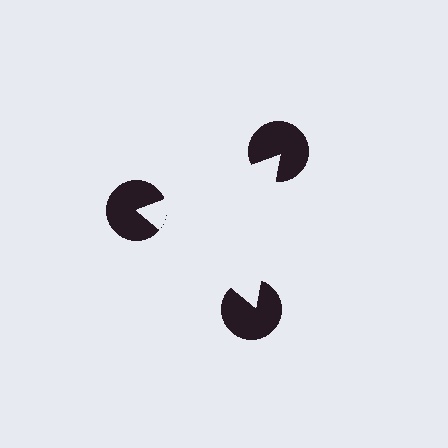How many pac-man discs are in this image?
There are 3 — one at each vertex of the illusory triangle.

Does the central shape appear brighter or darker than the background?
It typically appears slightly brighter than the background, even though no actual brightness change is drawn.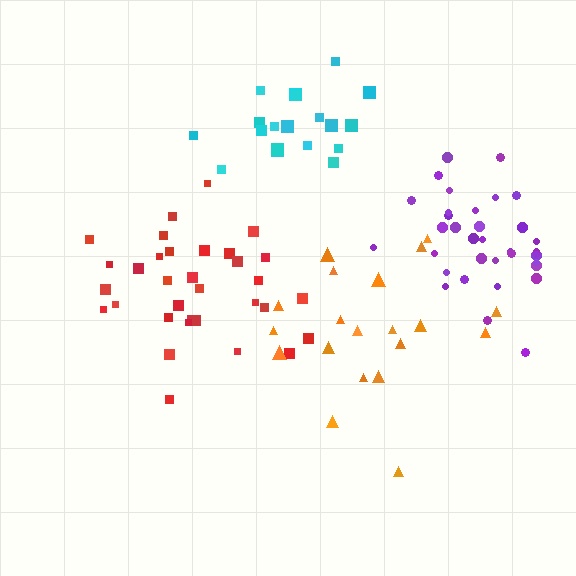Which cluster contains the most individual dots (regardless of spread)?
Purple (35).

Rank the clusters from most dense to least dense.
cyan, purple, red, orange.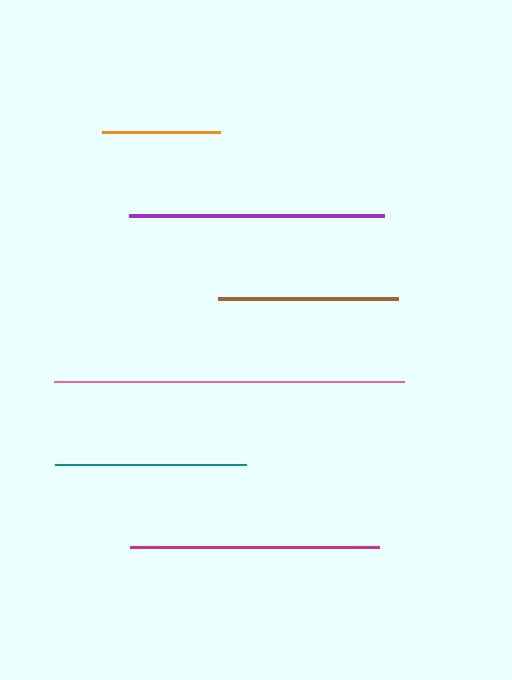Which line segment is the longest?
The pink line is the longest at approximately 349 pixels.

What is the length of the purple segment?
The purple segment is approximately 255 pixels long.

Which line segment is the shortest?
The orange line is the shortest at approximately 118 pixels.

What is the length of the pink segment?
The pink segment is approximately 349 pixels long.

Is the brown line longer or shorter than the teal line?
The teal line is longer than the brown line.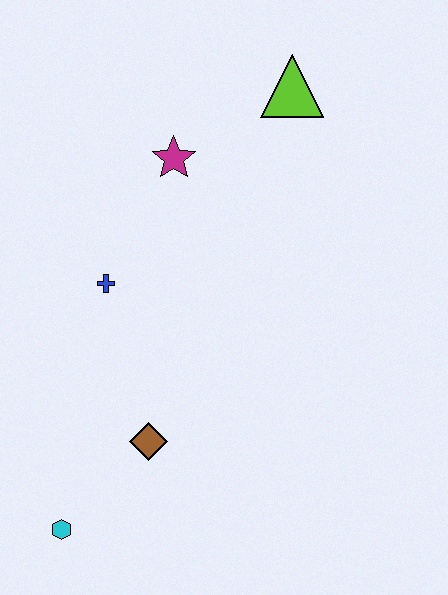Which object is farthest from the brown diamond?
The lime triangle is farthest from the brown diamond.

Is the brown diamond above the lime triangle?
No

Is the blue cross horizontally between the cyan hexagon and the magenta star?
Yes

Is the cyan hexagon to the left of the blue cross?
Yes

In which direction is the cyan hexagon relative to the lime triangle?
The cyan hexagon is below the lime triangle.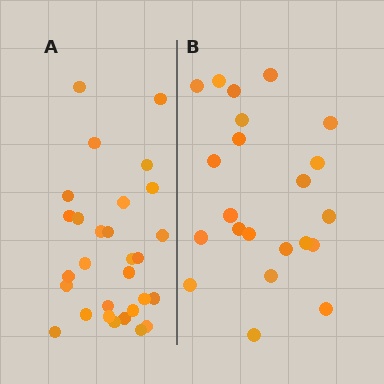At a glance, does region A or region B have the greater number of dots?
Region A (the left region) has more dots.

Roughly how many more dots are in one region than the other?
Region A has roughly 8 or so more dots than region B.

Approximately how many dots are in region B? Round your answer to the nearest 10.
About 20 dots. (The exact count is 22, which rounds to 20.)